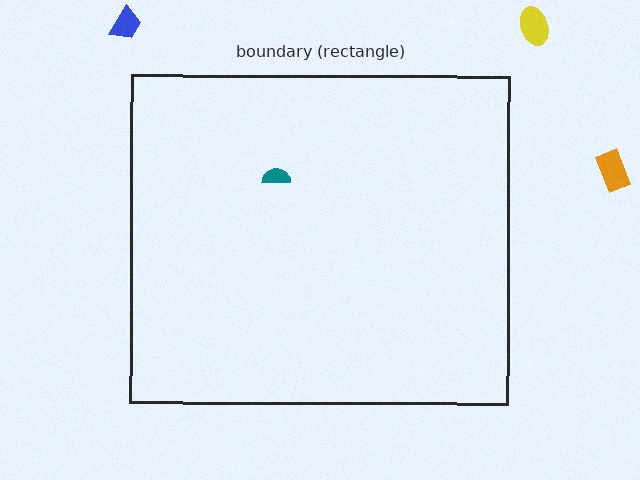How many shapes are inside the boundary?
1 inside, 3 outside.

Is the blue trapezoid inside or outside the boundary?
Outside.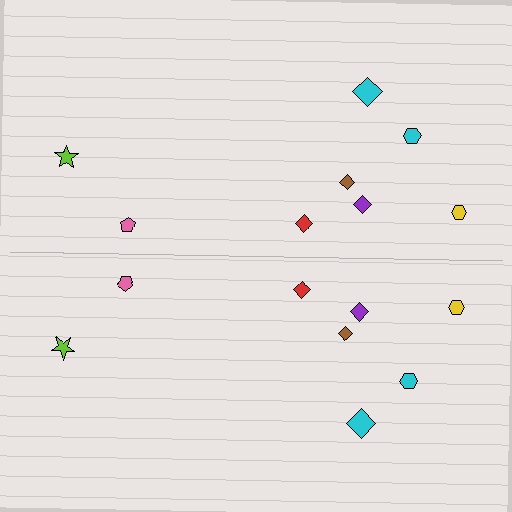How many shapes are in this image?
There are 16 shapes in this image.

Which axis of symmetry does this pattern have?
The pattern has a horizontal axis of symmetry running through the center of the image.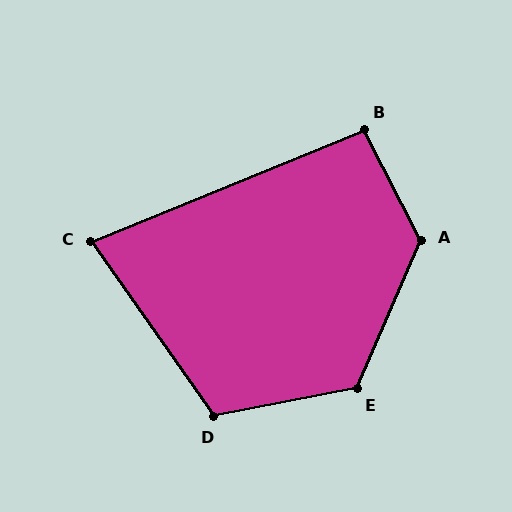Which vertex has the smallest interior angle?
C, at approximately 77 degrees.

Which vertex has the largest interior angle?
A, at approximately 129 degrees.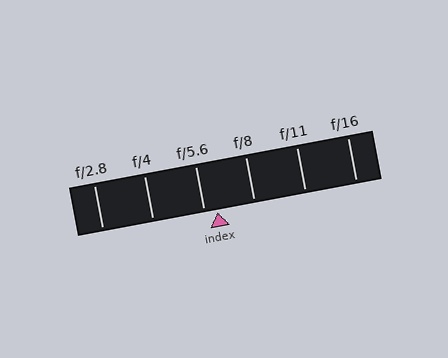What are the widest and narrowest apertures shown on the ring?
The widest aperture shown is f/2.8 and the narrowest is f/16.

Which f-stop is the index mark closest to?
The index mark is closest to f/5.6.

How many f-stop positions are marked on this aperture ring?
There are 6 f-stop positions marked.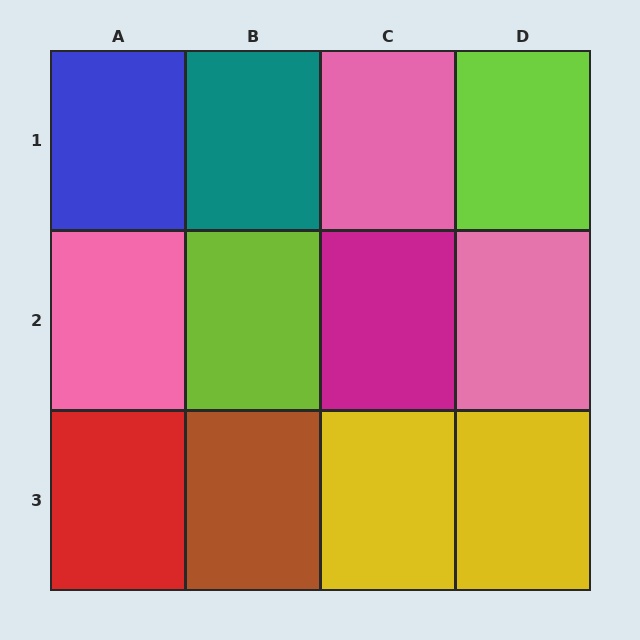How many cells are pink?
3 cells are pink.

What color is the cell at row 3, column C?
Yellow.